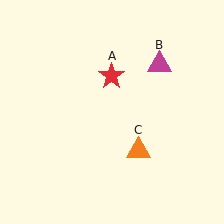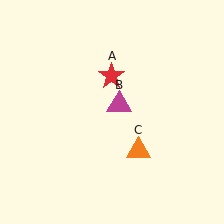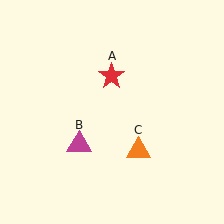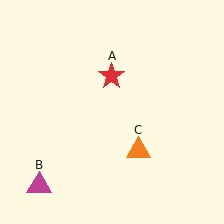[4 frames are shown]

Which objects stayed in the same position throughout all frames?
Red star (object A) and orange triangle (object C) remained stationary.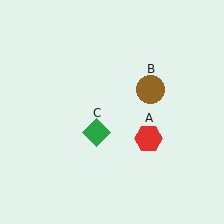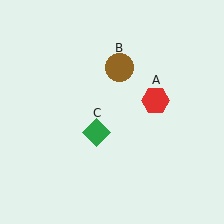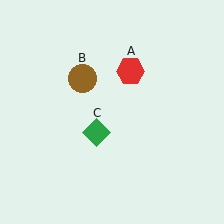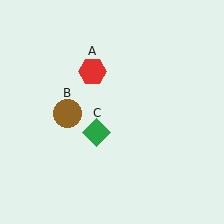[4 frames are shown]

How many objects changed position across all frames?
2 objects changed position: red hexagon (object A), brown circle (object B).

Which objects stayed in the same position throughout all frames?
Green diamond (object C) remained stationary.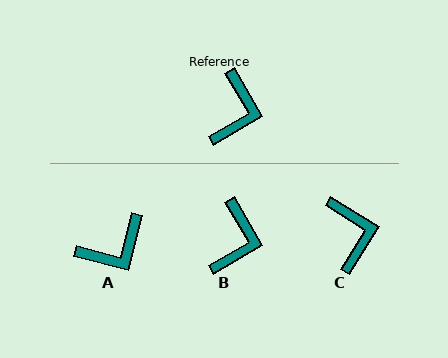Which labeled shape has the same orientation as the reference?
B.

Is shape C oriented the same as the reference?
No, it is off by about 28 degrees.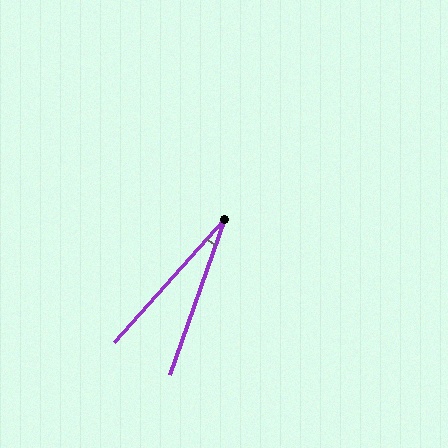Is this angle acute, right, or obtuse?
It is acute.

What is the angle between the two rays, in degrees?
Approximately 22 degrees.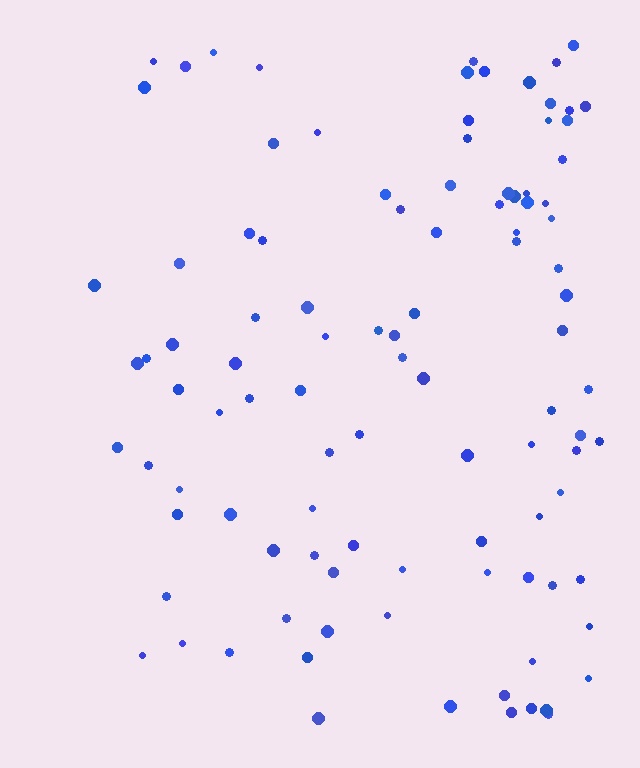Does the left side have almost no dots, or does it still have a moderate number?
Still a moderate number, just noticeably fewer than the right.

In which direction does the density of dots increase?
From left to right, with the right side densest.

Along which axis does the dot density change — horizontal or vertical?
Horizontal.